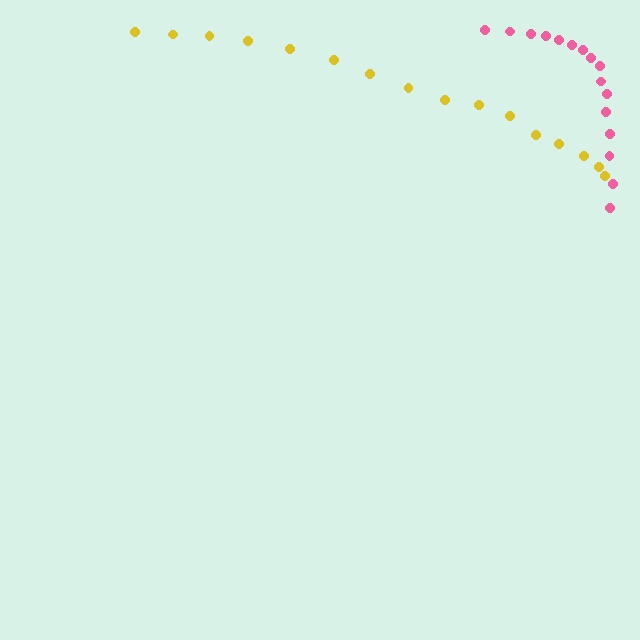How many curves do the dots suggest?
There are 2 distinct paths.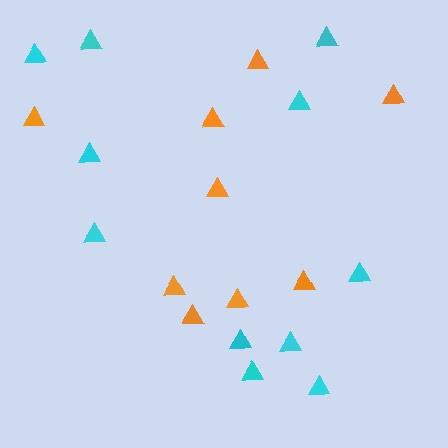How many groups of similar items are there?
There are 2 groups: one group of orange triangles (9) and one group of cyan triangles (11).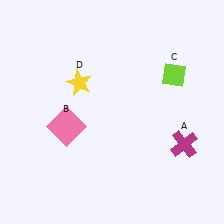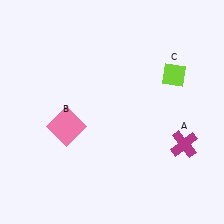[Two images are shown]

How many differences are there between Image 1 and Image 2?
There is 1 difference between the two images.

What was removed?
The yellow star (D) was removed in Image 2.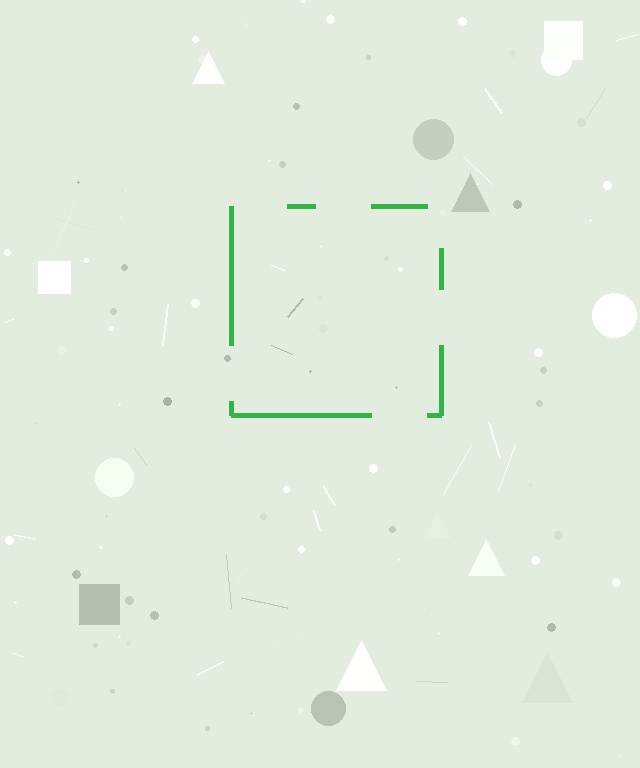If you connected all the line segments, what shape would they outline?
They would outline a square.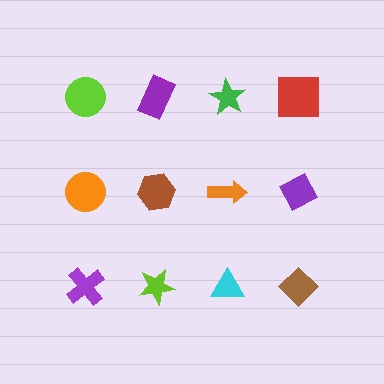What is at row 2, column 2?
A brown hexagon.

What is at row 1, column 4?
A red square.